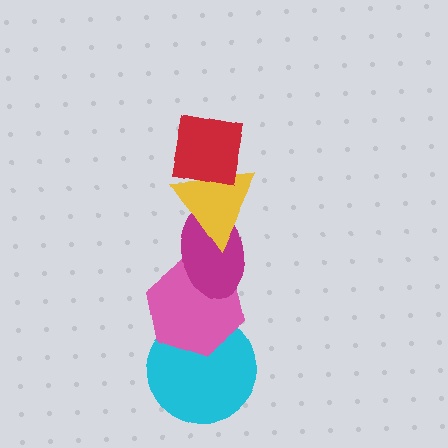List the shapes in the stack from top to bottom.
From top to bottom: the red square, the yellow triangle, the magenta ellipse, the pink hexagon, the cyan circle.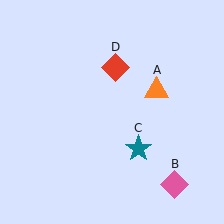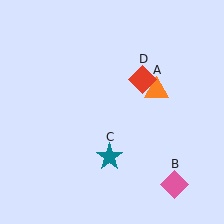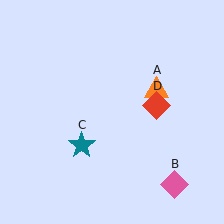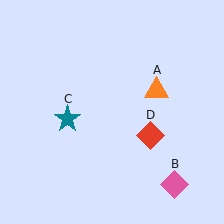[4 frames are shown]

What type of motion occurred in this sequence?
The teal star (object C), red diamond (object D) rotated clockwise around the center of the scene.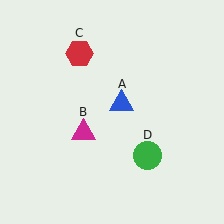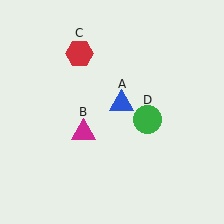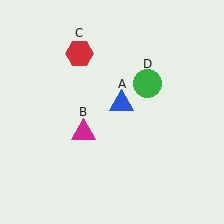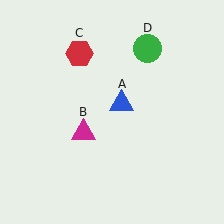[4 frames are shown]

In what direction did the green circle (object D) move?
The green circle (object D) moved up.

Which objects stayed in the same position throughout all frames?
Blue triangle (object A) and magenta triangle (object B) and red hexagon (object C) remained stationary.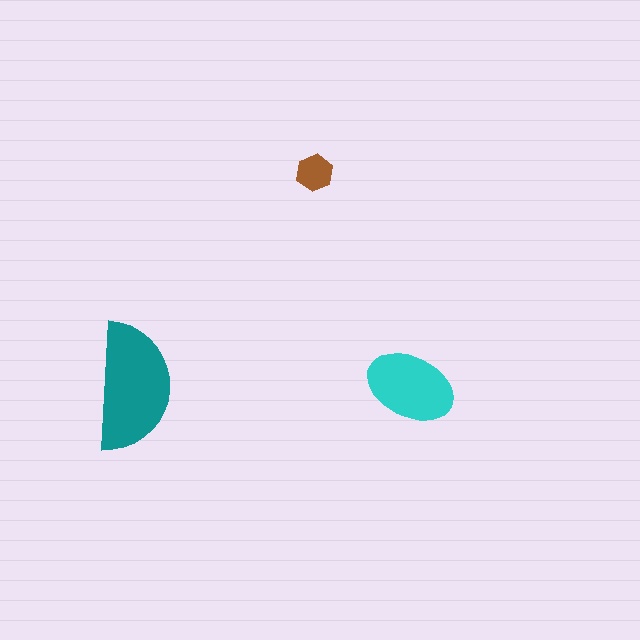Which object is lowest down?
The teal semicircle is bottommost.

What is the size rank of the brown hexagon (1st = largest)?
3rd.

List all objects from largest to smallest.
The teal semicircle, the cyan ellipse, the brown hexagon.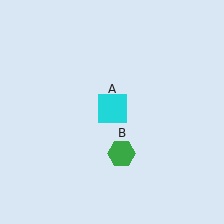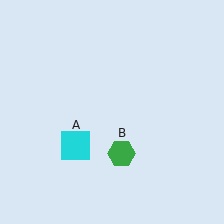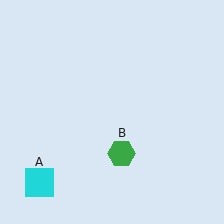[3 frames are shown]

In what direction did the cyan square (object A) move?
The cyan square (object A) moved down and to the left.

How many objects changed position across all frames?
1 object changed position: cyan square (object A).